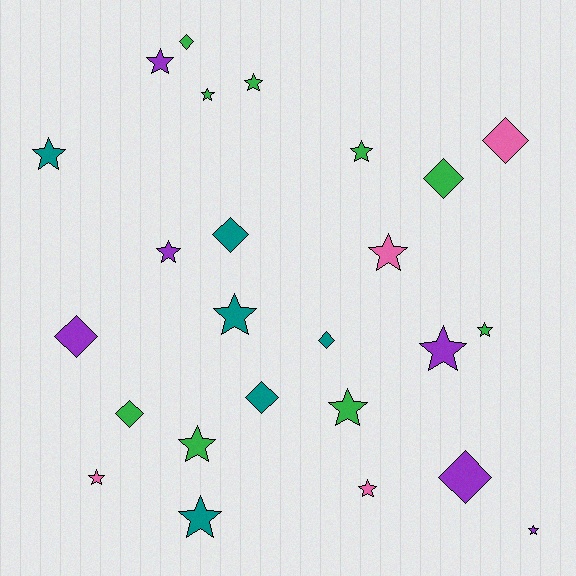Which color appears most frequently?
Green, with 9 objects.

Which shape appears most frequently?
Star, with 16 objects.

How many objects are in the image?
There are 25 objects.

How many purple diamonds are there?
There are 2 purple diamonds.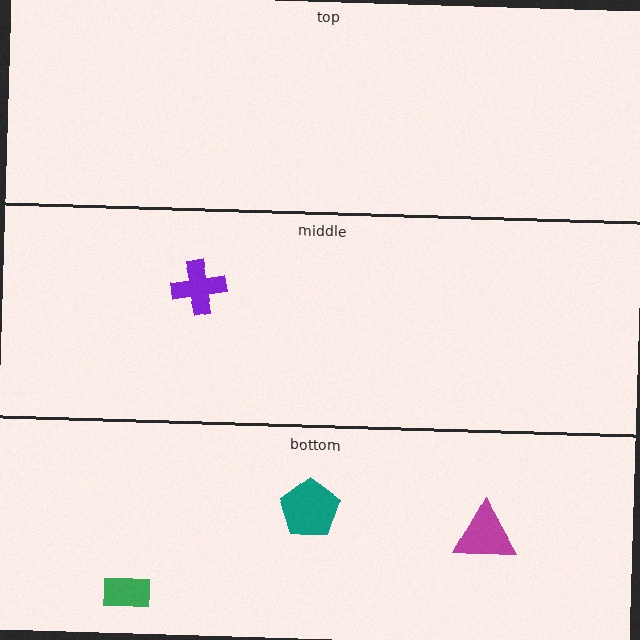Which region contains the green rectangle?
The bottom region.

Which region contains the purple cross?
The middle region.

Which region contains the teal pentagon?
The bottom region.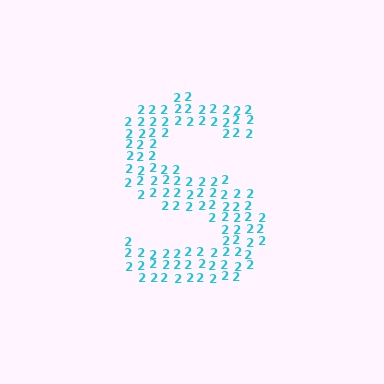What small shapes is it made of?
It is made of small digit 2's.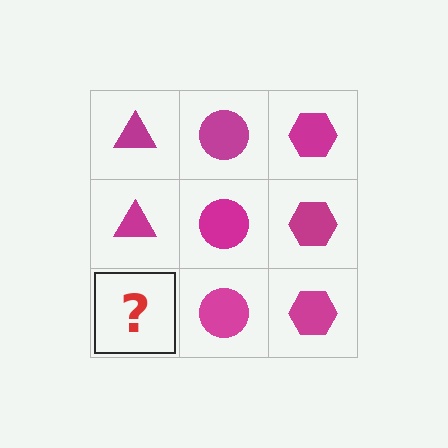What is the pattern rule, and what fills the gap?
The rule is that each column has a consistent shape. The gap should be filled with a magenta triangle.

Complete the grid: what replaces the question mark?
The question mark should be replaced with a magenta triangle.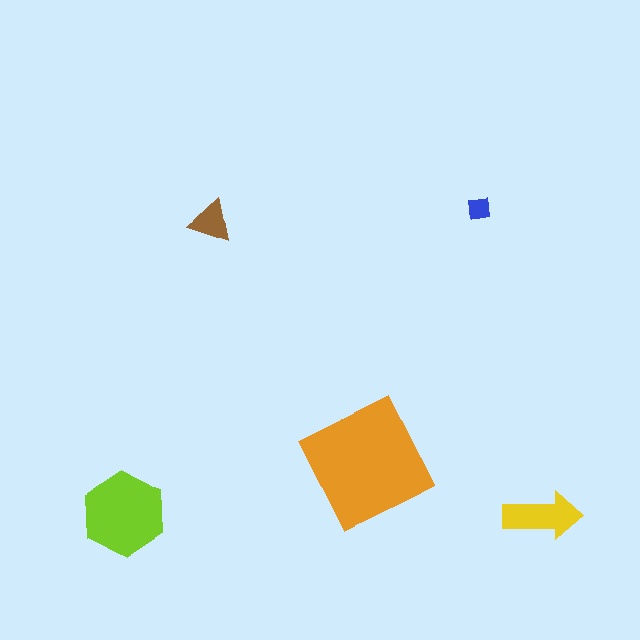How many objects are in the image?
There are 5 objects in the image.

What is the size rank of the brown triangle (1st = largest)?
4th.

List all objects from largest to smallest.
The orange square, the lime hexagon, the yellow arrow, the brown triangle, the blue square.